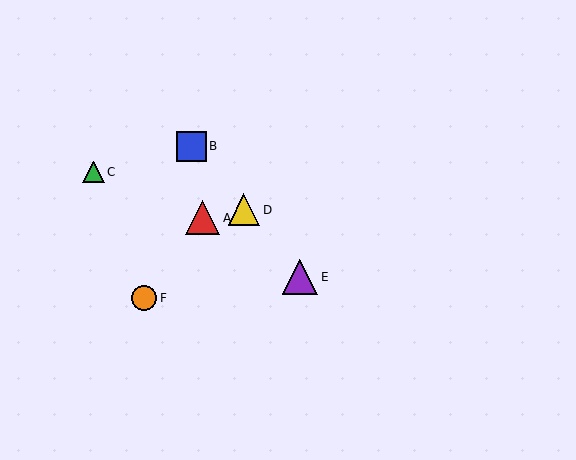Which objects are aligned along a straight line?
Objects B, D, E are aligned along a straight line.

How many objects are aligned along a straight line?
3 objects (B, D, E) are aligned along a straight line.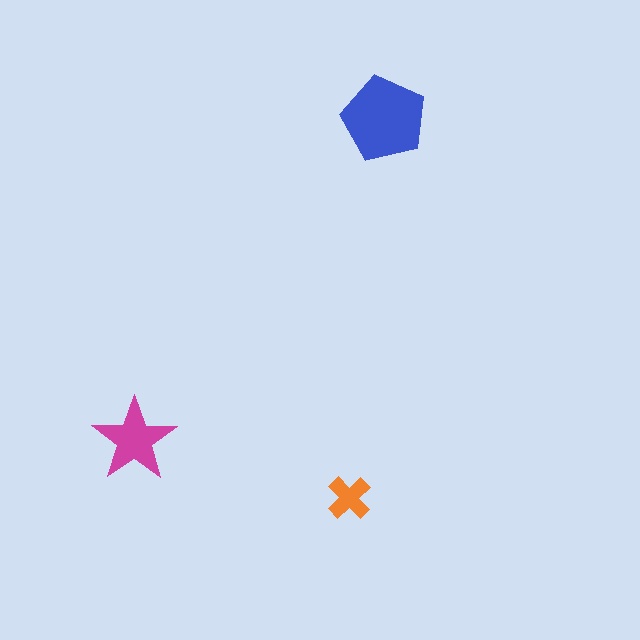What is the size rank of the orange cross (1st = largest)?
3rd.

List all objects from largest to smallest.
The blue pentagon, the magenta star, the orange cross.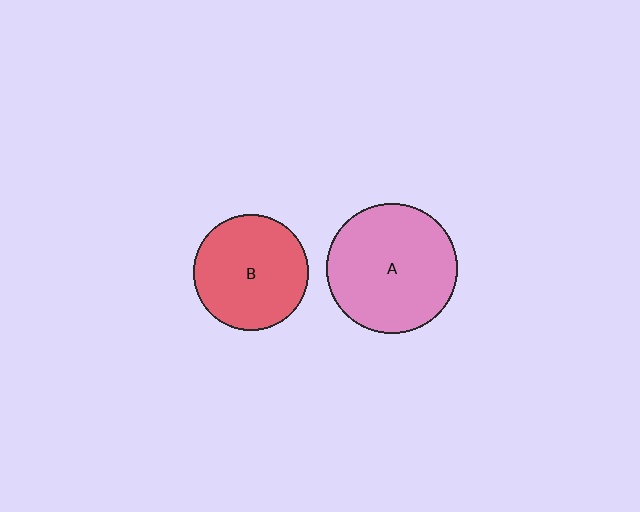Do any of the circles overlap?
No, none of the circles overlap.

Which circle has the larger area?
Circle A (pink).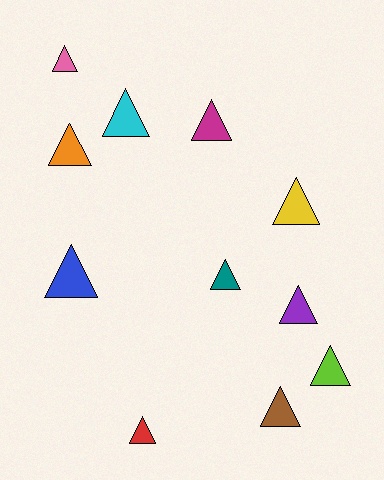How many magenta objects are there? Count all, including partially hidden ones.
There is 1 magenta object.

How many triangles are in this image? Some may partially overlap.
There are 11 triangles.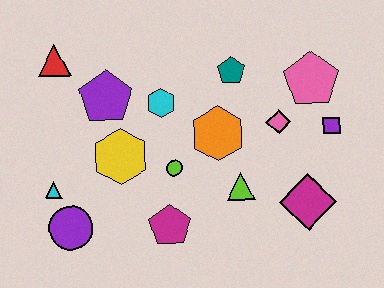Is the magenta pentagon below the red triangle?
Yes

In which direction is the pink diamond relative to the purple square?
The pink diamond is to the left of the purple square.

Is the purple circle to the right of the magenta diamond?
No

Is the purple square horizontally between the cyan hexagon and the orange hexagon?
No